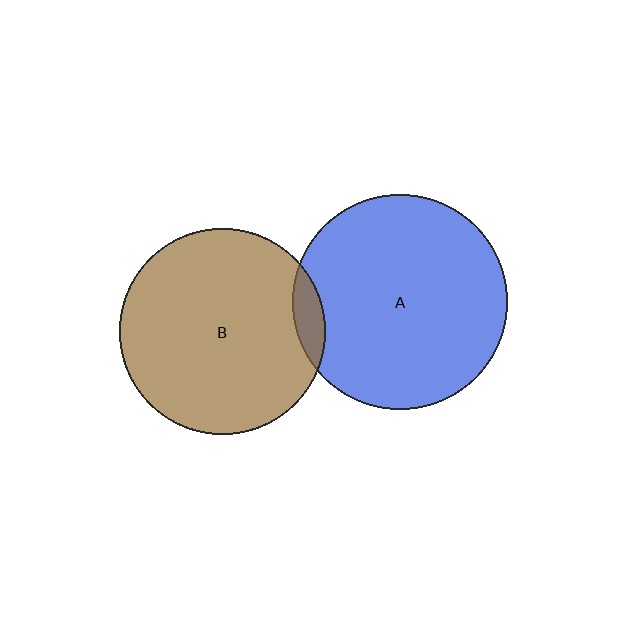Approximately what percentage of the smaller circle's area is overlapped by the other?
Approximately 5%.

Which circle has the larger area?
Circle A (blue).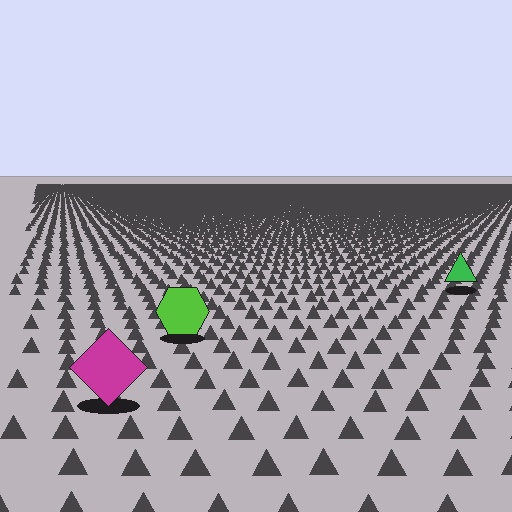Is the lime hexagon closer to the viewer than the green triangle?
Yes. The lime hexagon is closer — you can tell from the texture gradient: the ground texture is coarser near it.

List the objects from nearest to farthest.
From nearest to farthest: the magenta diamond, the lime hexagon, the green triangle.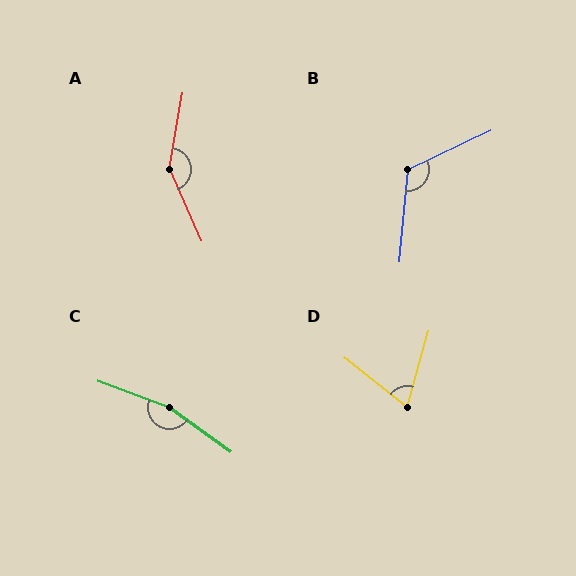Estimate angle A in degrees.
Approximately 147 degrees.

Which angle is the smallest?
D, at approximately 67 degrees.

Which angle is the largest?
C, at approximately 164 degrees.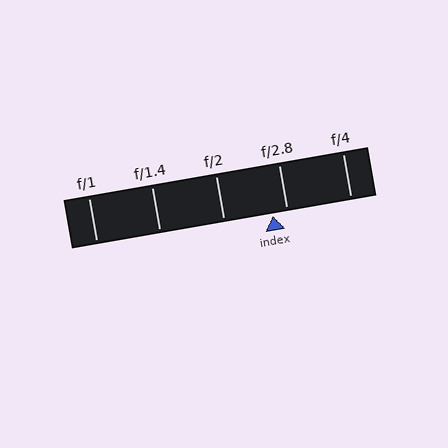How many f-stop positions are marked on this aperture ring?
There are 5 f-stop positions marked.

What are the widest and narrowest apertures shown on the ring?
The widest aperture shown is f/1 and the narrowest is f/4.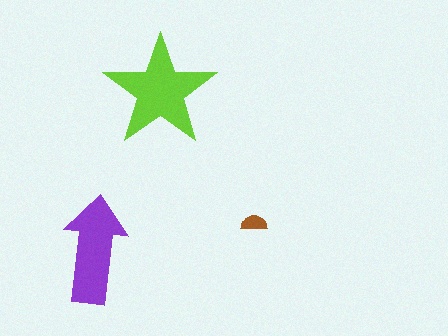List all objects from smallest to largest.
The brown semicircle, the purple arrow, the lime star.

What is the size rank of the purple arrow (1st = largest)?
2nd.